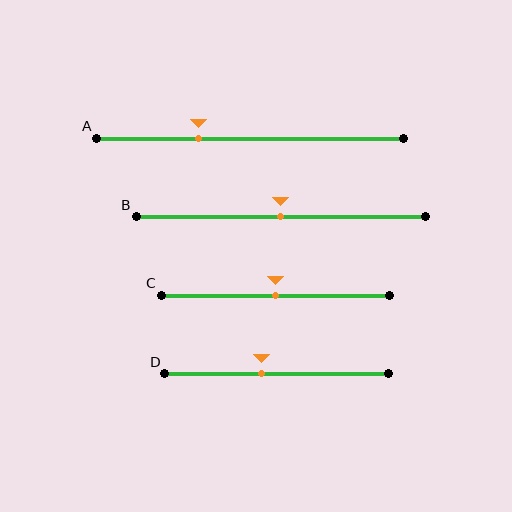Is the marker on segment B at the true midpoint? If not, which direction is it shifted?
Yes, the marker on segment B is at the true midpoint.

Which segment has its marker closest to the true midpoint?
Segment B has its marker closest to the true midpoint.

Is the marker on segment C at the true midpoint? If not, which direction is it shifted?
Yes, the marker on segment C is at the true midpoint.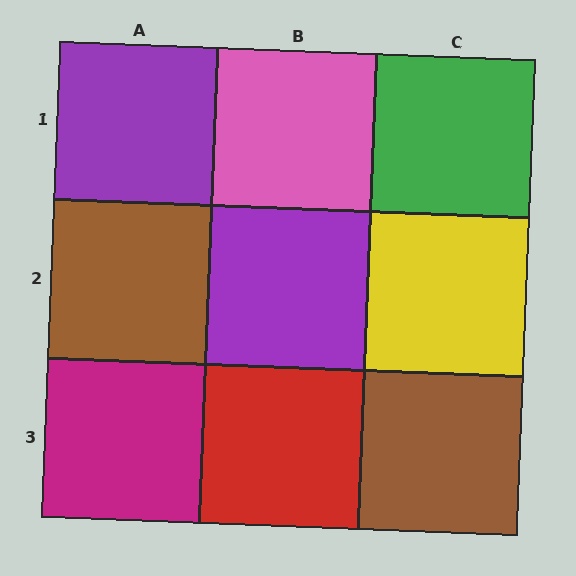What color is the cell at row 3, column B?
Red.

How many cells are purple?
2 cells are purple.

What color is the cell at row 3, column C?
Brown.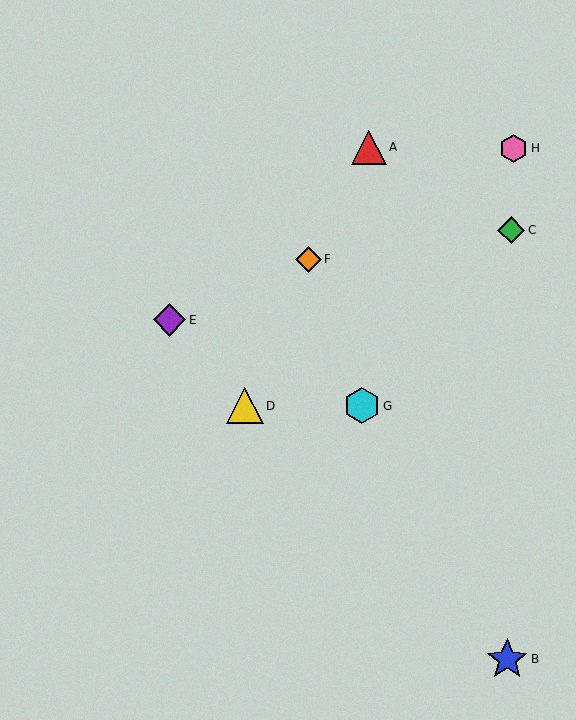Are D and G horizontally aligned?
Yes, both are at y≈406.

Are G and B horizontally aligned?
No, G is at y≈406 and B is at y≈659.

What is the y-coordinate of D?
Object D is at y≈406.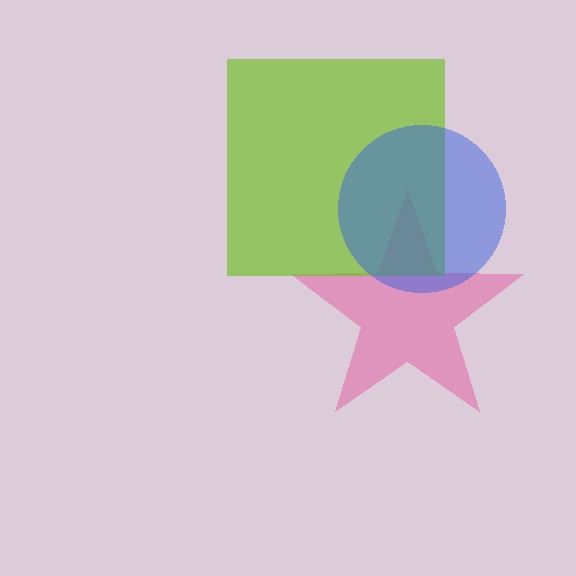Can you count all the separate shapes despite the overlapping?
Yes, there are 3 separate shapes.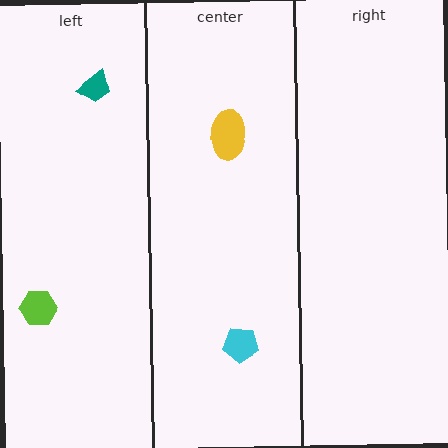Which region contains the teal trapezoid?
The left region.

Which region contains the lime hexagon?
The left region.